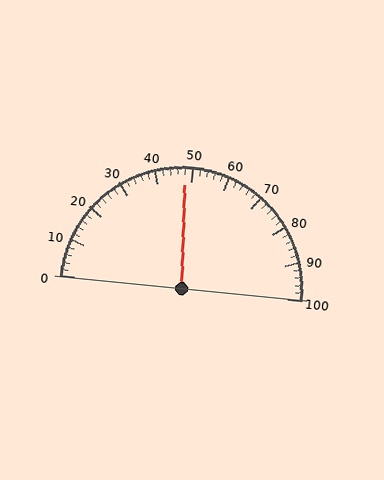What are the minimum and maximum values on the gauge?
The gauge ranges from 0 to 100.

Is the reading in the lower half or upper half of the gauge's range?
The reading is in the lower half of the range (0 to 100).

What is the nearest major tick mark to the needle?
The nearest major tick mark is 50.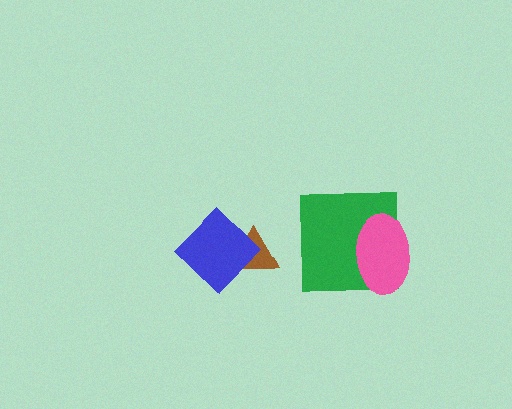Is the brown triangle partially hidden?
Yes, it is partially covered by another shape.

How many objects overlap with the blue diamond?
1 object overlaps with the blue diamond.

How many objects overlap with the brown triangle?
1 object overlaps with the brown triangle.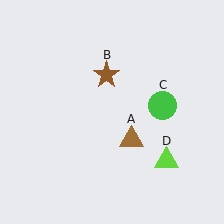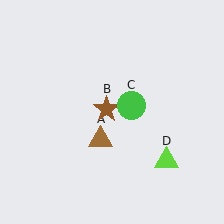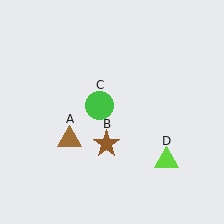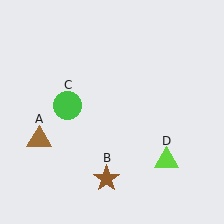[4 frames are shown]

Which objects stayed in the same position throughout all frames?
Lime triangle (object D) remained stationary.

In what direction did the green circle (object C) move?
The green circle (object C) moved left.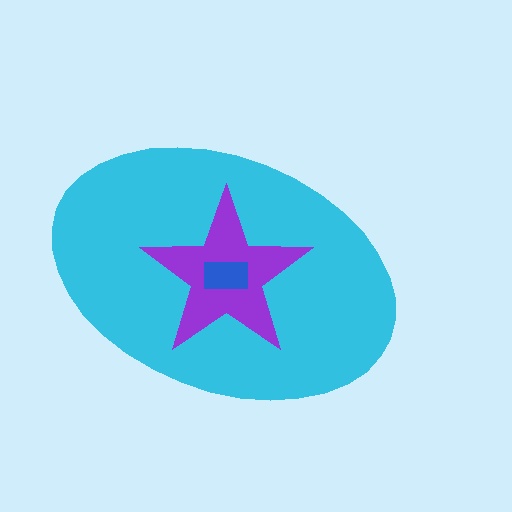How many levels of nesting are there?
3.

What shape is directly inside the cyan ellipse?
The purple star.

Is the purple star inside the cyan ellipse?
Yes.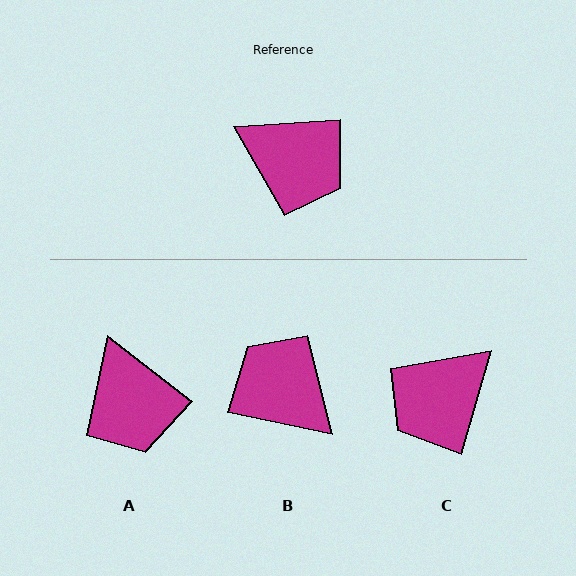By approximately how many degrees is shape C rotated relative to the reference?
Approximately 110 degrees clockwise.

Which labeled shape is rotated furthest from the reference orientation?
B, about 164 degrees away.